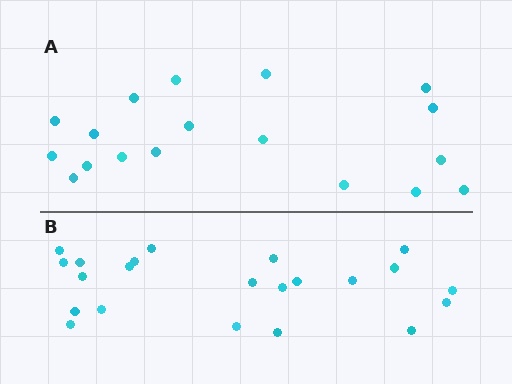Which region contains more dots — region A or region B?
Region B (the bottom region) has more dots.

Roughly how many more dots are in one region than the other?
Region B has about 4 more dots than region A.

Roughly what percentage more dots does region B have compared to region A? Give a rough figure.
About 20% more.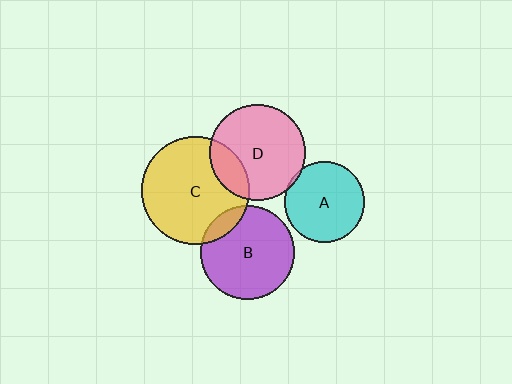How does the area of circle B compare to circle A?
Approximately 1.4 times.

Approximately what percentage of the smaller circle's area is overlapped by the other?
Approximately 20%.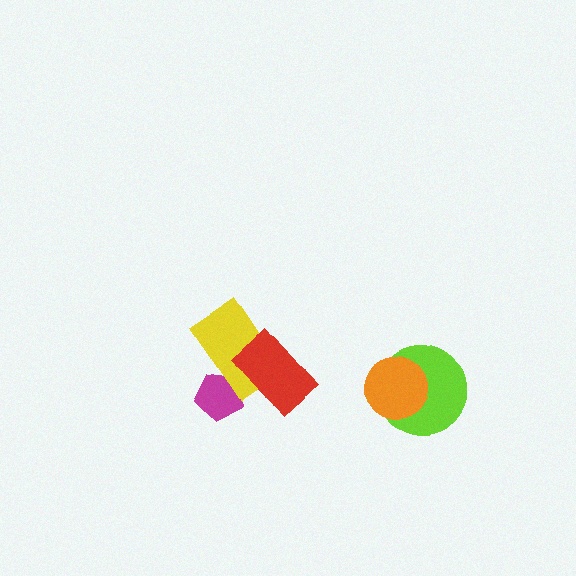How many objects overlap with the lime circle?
1 object overlaps with the lime circle.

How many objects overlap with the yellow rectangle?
2 objects overlap with the yellow rectangle.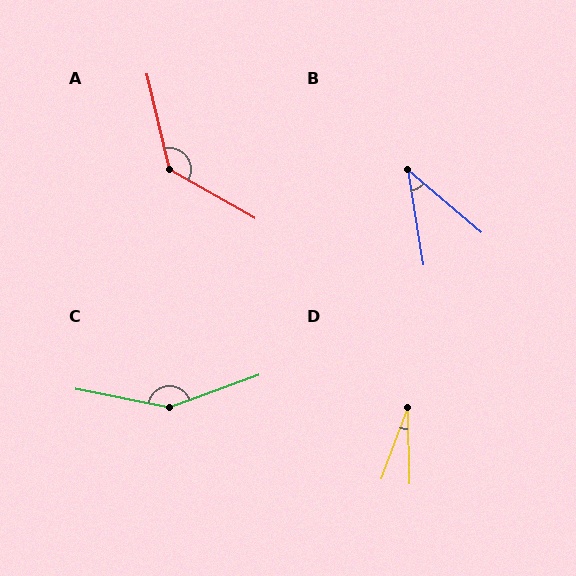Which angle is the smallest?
D, at approximately 21 degrees.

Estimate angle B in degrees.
Approximately 41 degrees.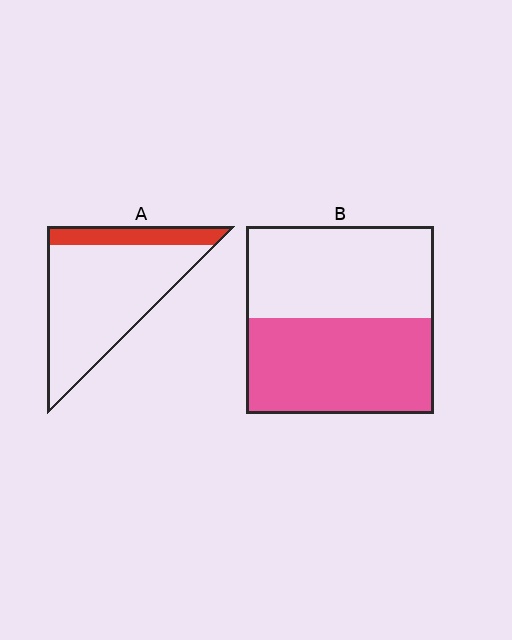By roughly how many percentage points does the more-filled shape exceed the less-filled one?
By roughly 30 percentage points (B over A).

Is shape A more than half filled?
No.